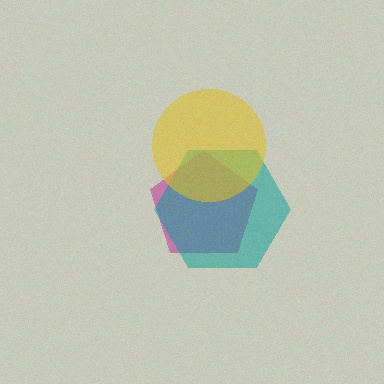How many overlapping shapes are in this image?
There are 3 overlapping shapes in the image.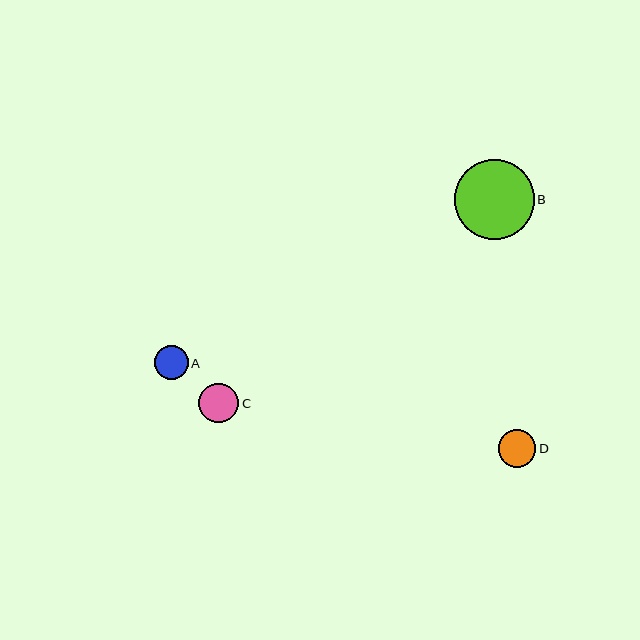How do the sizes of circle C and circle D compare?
Circle C and circle D are approximately the same size.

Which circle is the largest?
Circle B is the largest with a size of approximately 80 pixels.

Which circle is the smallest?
Circle A is the smallest with a size of approximately 34 pixels.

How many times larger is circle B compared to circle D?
Circle B is approximately 2.1 times the size of circle D.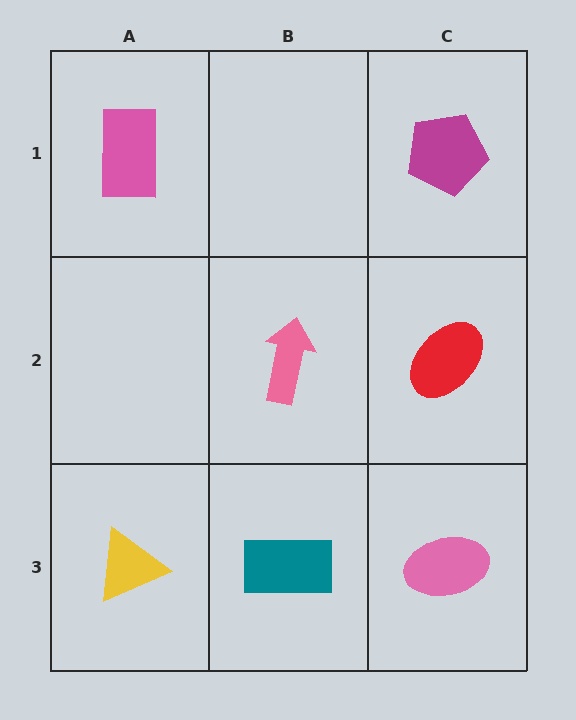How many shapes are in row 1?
2 shapes.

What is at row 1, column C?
A magenta pentagon.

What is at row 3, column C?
A pink ellipse.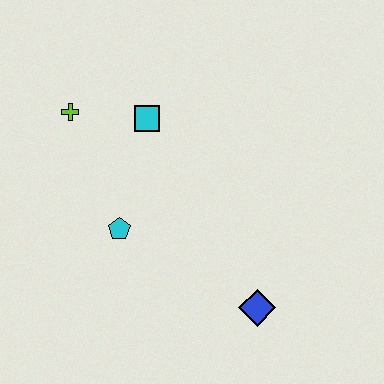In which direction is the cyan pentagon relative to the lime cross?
The cyan pentagon is below the lime cross.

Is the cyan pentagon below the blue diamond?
No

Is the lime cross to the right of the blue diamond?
No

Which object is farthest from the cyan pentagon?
The blue diamond is farthest from the cyan pentagon.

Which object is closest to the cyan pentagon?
The cyan square is closest to the cyan pentagon.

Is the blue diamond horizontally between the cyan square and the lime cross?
No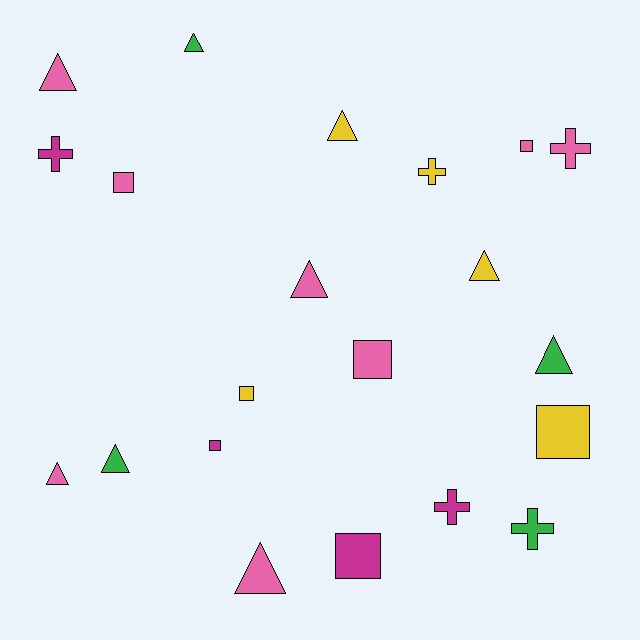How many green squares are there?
There are no green squares.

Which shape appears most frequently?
Triangle, with 9 objects.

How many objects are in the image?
There are 21 objects.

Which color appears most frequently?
Pink, with 8 objects.